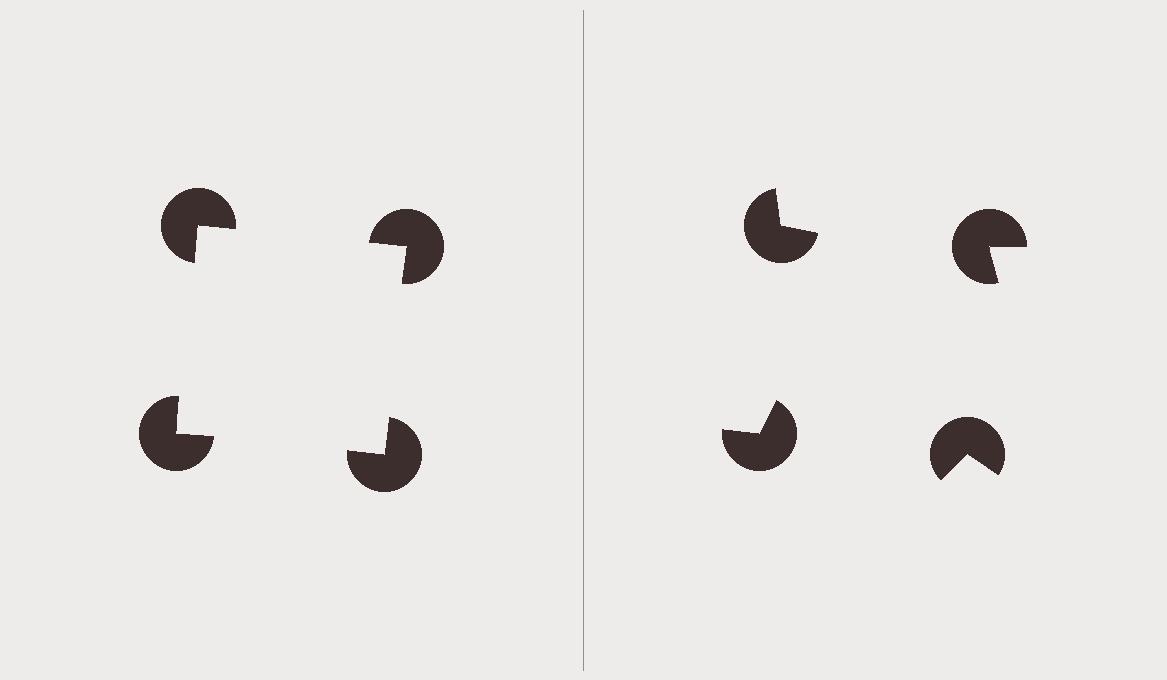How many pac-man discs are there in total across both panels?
8 — 4 on each side.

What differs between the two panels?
The pac-man discs are positioned identically on both sides; only the wedge orientations differ. On the left they align to a square; on the right they are misaligned.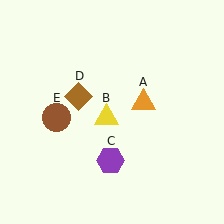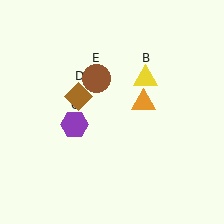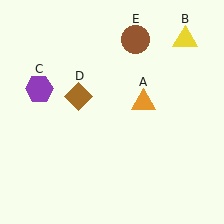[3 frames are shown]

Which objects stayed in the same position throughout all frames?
Orange triangle (object A) and brown diamond (object D) remained stationary.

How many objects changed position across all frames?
3 objects changed position: yellow triangle (object B), purple hexagon (object C), brown circle (object E).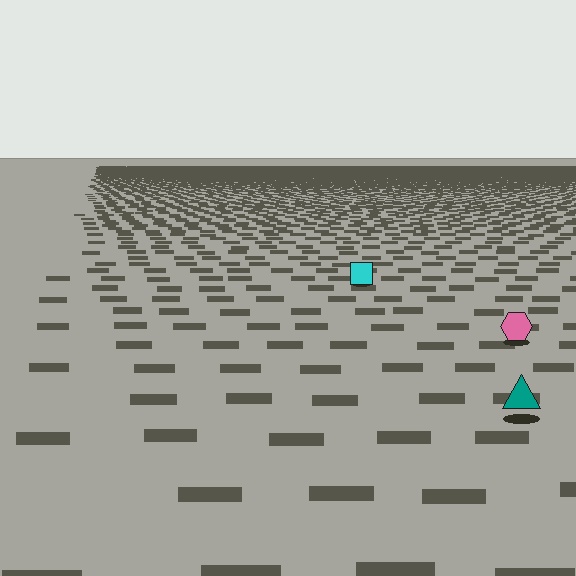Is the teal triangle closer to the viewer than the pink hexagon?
Yes. The teal triangle is closer — you can tell from the texture gradient: the ground texture is coarser near it.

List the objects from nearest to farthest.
From nearest to farthest: the teal triangle, the pink hexagon, the cyan square.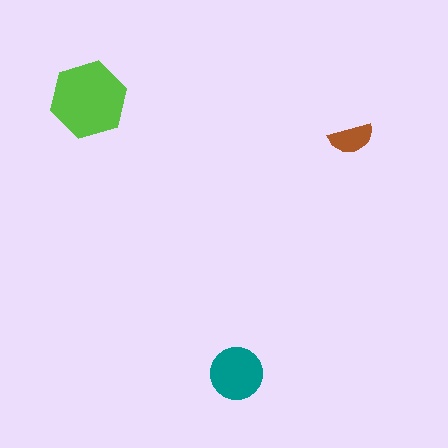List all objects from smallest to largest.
The brown semicircle, the teal circle, the lime hexagon.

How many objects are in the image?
There are 3 objects in the image.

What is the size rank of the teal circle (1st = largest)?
2nd.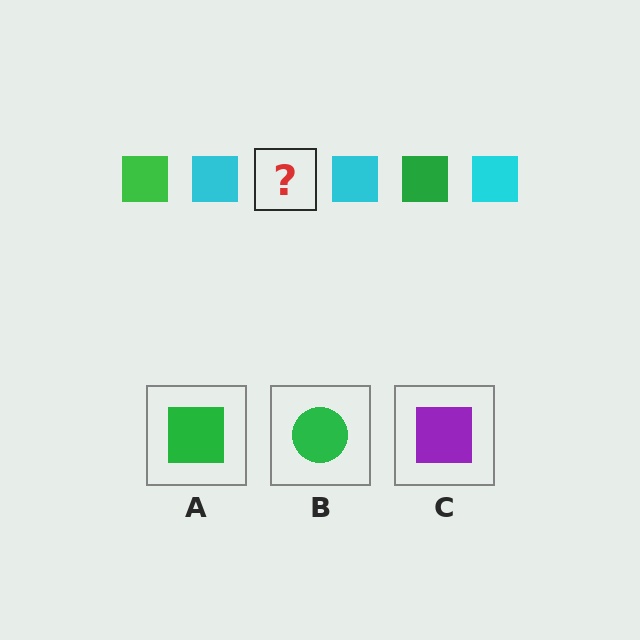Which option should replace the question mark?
Option A.